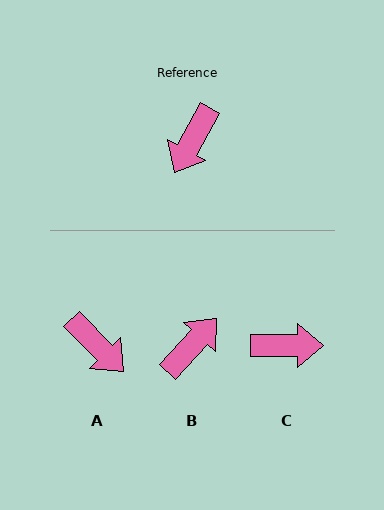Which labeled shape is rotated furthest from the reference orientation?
B, about 167 degrees away.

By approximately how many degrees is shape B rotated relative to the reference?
Approximately 167 degrees counter-clockwise.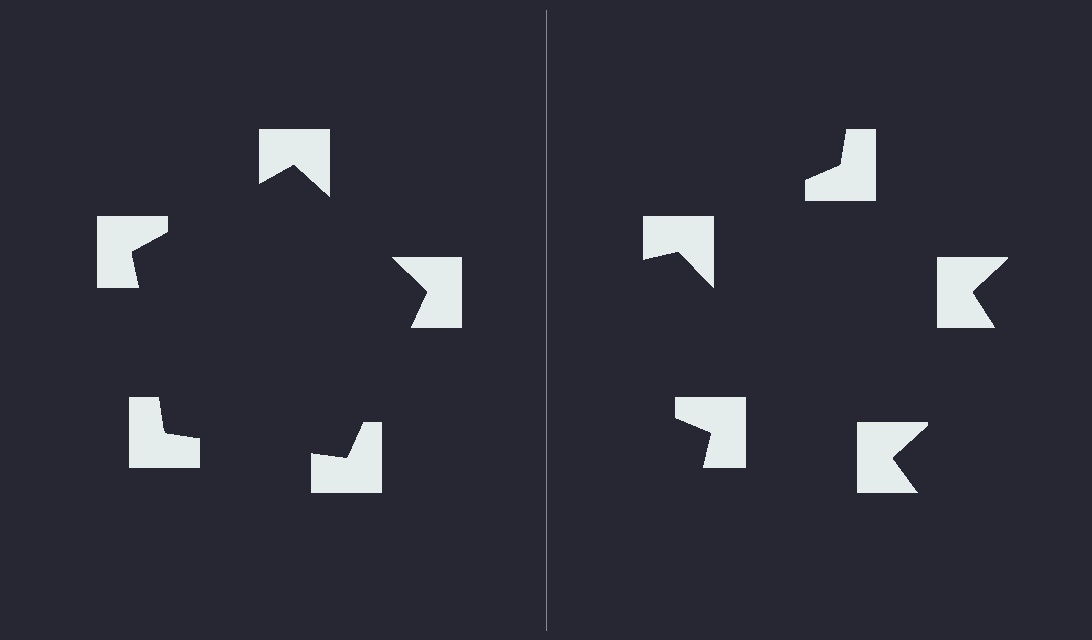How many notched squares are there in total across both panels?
10 — 5 on each side.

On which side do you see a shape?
An illusory pentagon appears on the left side. On the right side the wedge cuts are rotated, so no coherent shape forms.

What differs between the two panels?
The notched squares are positioned identically on both sides; only the wedge orientations differ. On the left they align to a pentagon; on the right they are misaligned.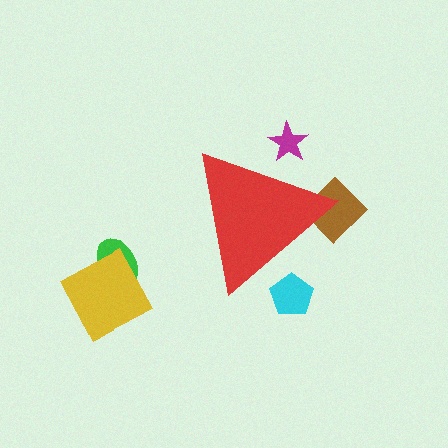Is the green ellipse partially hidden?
No, the green ellipse is fully visible.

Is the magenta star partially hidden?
Yes, the magenta star is partially hidden behind the red triangle.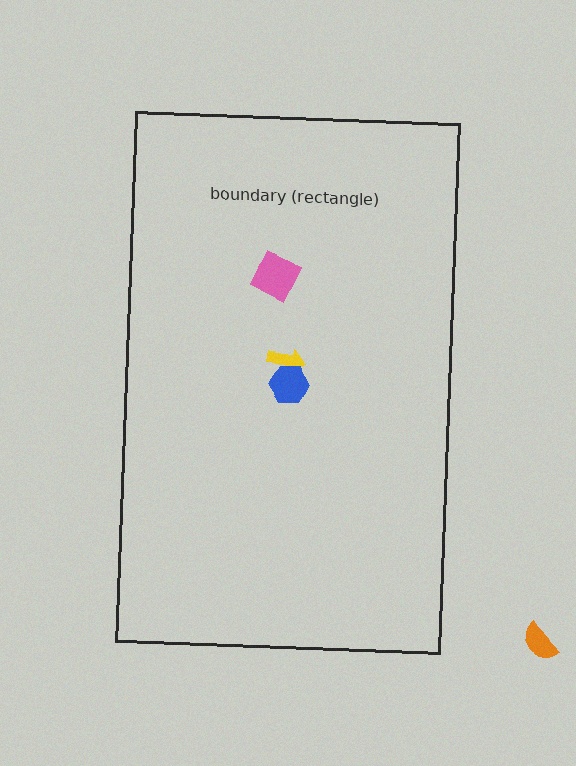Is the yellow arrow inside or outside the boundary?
Inside.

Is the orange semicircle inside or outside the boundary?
Outside.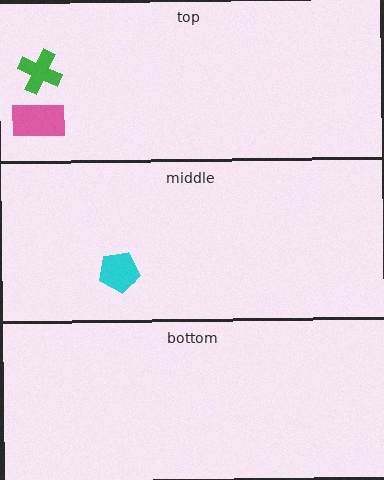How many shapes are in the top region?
2.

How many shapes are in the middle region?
1.